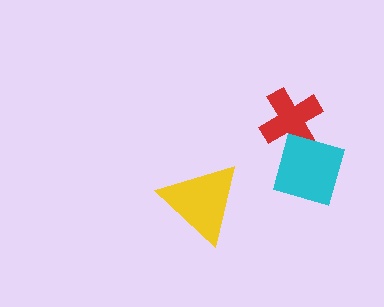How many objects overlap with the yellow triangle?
0 objects overlap with the yellow triangle.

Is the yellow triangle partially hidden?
No, no other shape covers it.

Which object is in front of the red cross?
The cyan square is in front of the red cross.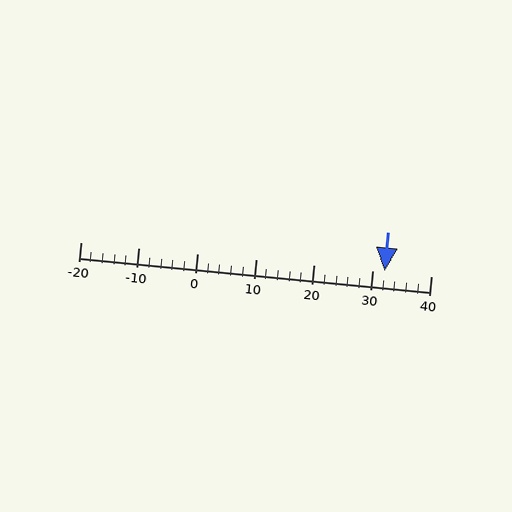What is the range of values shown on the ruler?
The ruler shows values from -20 to 40.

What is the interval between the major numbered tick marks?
The major tick marks are spaced 10 units apart.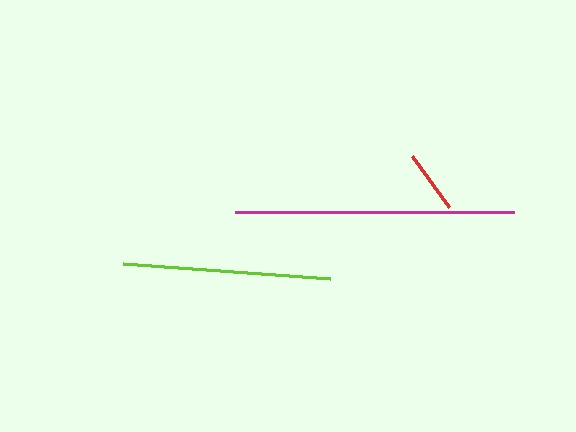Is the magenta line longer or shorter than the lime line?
The magenta line is longer than the lime line.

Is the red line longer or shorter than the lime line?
The lime line is longer than the red line.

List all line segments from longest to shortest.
From longest to shortest: magenta, lime, red.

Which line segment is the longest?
The magenta line is the longest at approximately 280 pixels.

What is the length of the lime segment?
The lime segment is approximately 208 pixels long.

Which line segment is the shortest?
The red line is the shortest at approximately 63 pixels.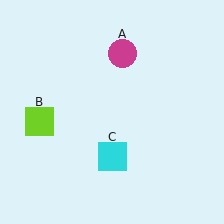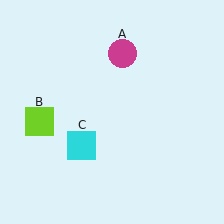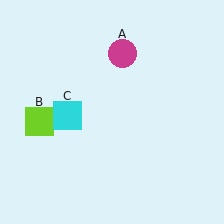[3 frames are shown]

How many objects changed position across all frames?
1 object changed position: cyan square (object C).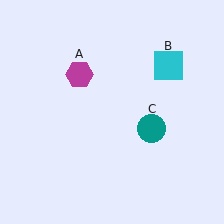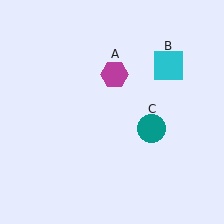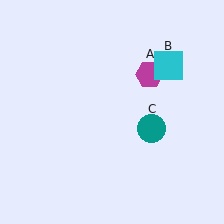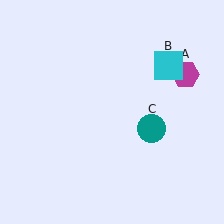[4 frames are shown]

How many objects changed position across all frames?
1 object changed position: magenta hexagon (object A).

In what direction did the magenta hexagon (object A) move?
The magenta hexagon (object A) moved right.